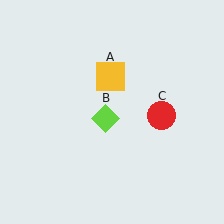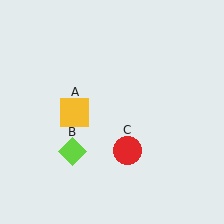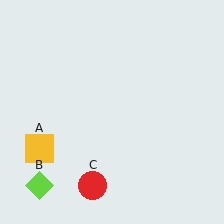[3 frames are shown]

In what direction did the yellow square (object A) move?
The yellow square (object A) moved down and to the left.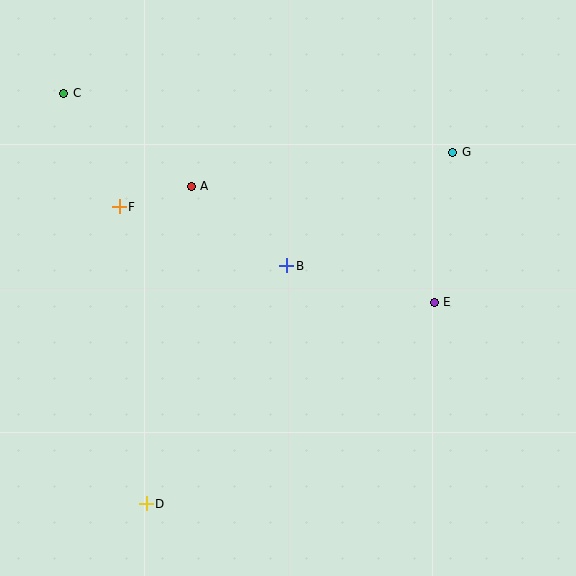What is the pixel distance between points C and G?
The distance between C and G is 393 pixels.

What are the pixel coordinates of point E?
Point E is at (434, 302).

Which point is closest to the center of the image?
Point B at (287, 266) is closest to the center.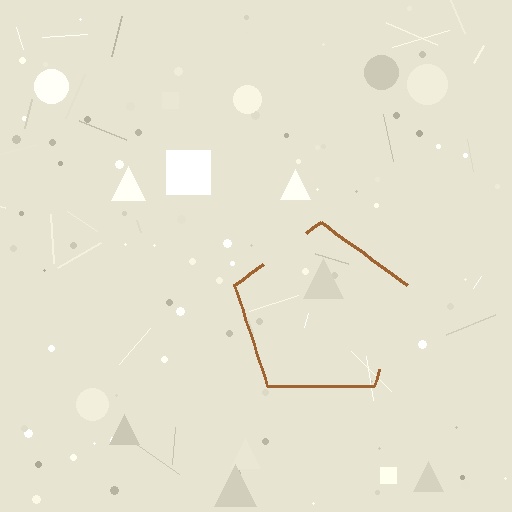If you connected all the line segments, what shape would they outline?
They would outline a pentagon.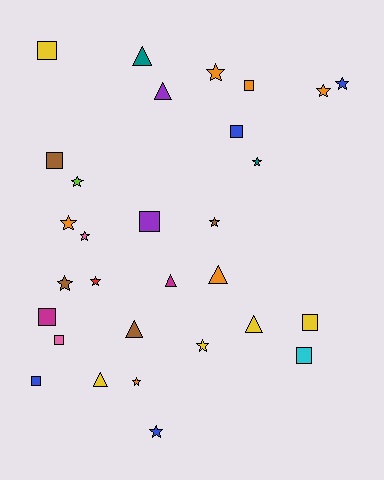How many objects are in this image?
There are 30 objects.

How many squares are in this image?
There are 10 squares.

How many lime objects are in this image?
There is 1 lime object.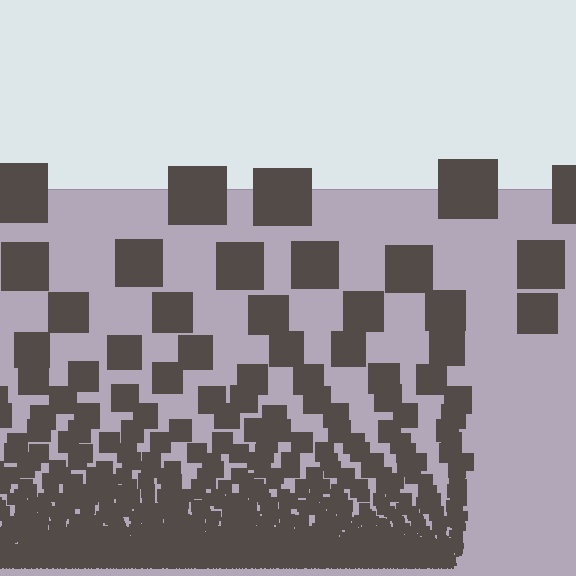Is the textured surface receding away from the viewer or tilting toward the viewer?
The surface appears to tilt toward the viewer. Texture elements get larger and sparser toward the top.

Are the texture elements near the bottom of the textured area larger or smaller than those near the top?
Smaller. The gradient is inverted — elements near the bottom are smaller and denser.